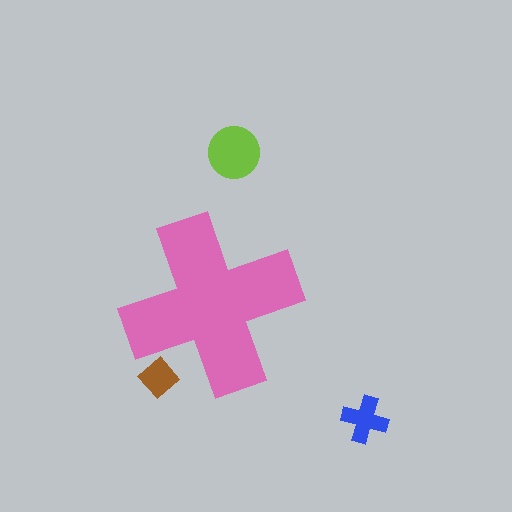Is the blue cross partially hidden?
No, the blue cross is fully visible.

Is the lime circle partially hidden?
No, the lime circle is fully visible.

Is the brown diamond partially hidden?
Yes, the brown diamond is partially hidden behind the pink cross.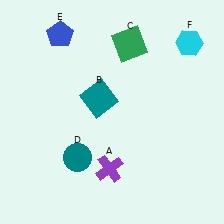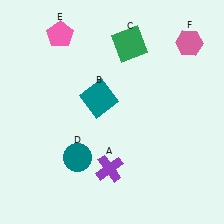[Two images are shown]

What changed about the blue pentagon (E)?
In Image 1, E is blue. In Image 2, it changed to pink.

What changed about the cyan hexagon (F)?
In Image 1, F is cyan. In Image 2, it changed to pink.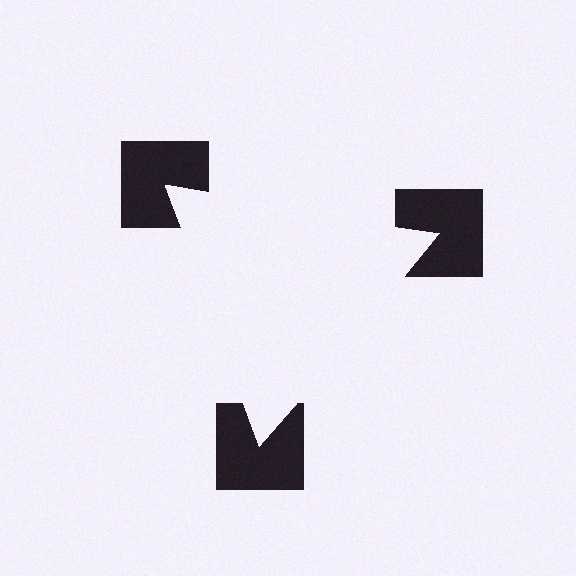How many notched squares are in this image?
There are 3 — one at each vertex of the illusory triangle.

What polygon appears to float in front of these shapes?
An illusory triangle — its edges are inferred from the aligned wedge cuts in the notched squares, not physically drawn.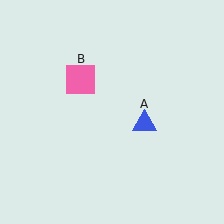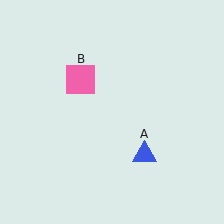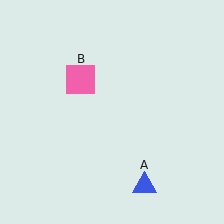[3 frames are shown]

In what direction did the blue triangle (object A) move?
The blue triangle (object A) moved down.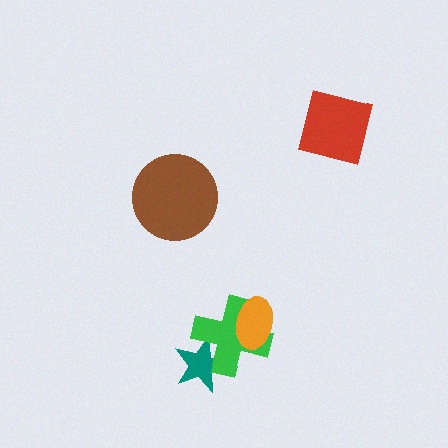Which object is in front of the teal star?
The green cross is in front of the teal star.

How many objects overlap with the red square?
0 objects overlap with the red square.